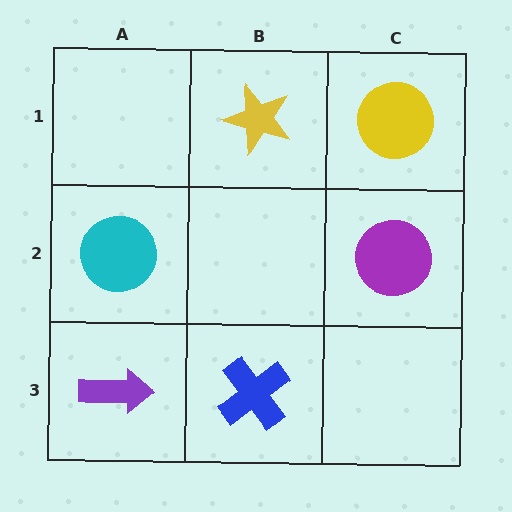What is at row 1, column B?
A yellow star.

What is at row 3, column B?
A blue cross.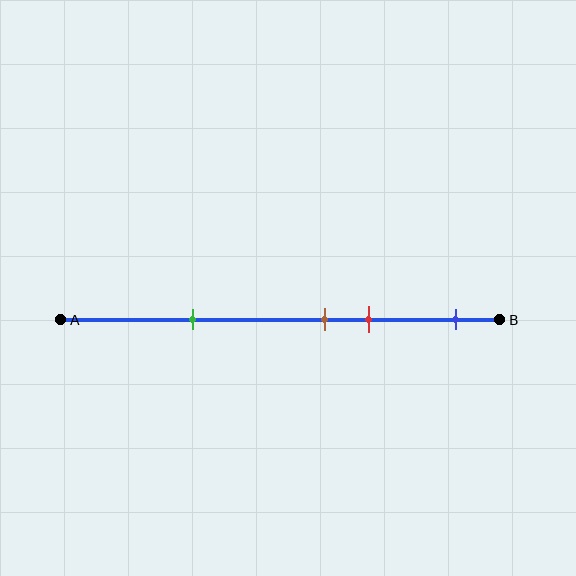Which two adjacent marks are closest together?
The brown and red marks are the closest adjacent pair.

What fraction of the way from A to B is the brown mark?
The brown mark is approximately 60% (0.6) of the way from A to B.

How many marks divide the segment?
There are 4 marks dividing the segment.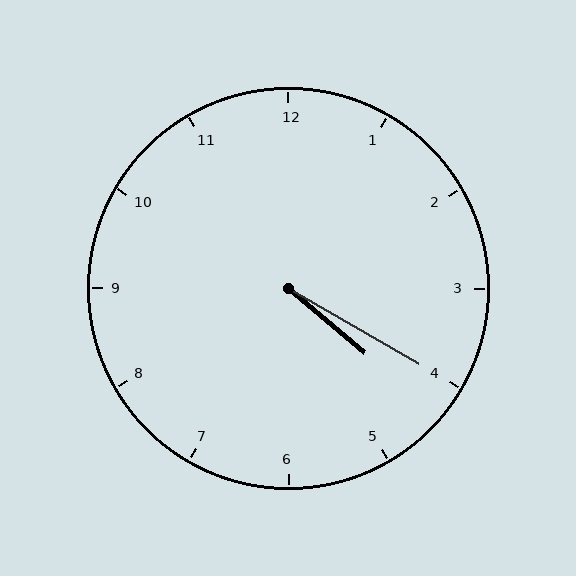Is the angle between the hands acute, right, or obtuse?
It is acute.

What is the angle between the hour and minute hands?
Approximately 10 degrees.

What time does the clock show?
4:20.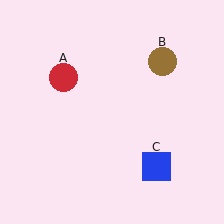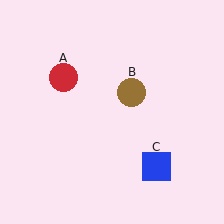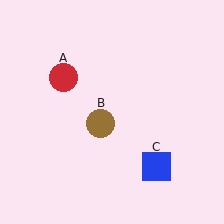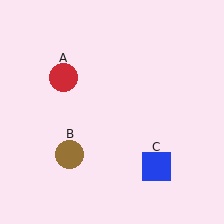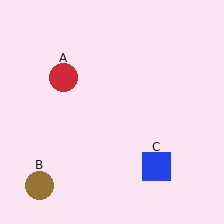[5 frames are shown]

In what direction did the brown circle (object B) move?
The brown circle (object B) moved down and to the left.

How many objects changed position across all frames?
1 object changed position: brown circle (object B).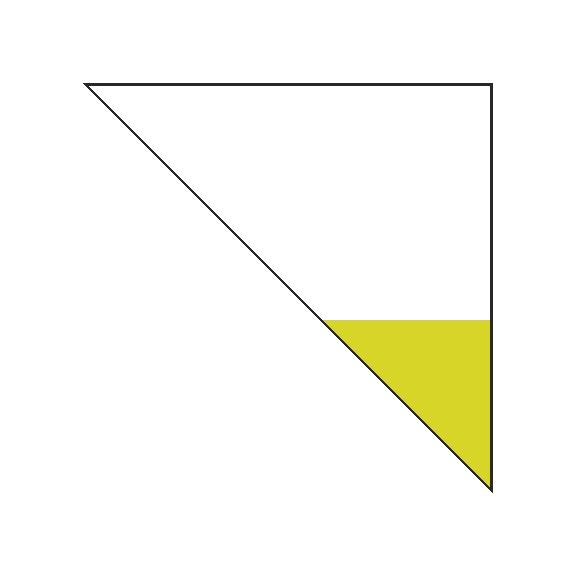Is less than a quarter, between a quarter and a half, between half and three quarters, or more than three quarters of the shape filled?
Less than a quarter.